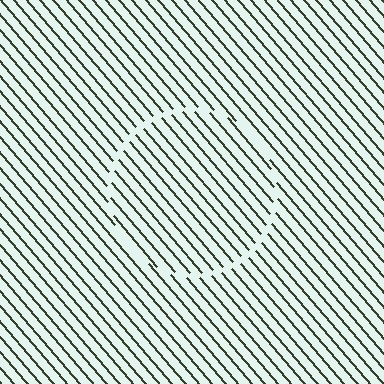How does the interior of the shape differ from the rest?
The interior of the shape contains the same grating, shifted by half a period — the contour is defined by the phase discontinuity where line-ends from the inner and outer gratings abut.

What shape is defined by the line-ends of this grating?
An illusory circle. The interior of the shape contains the same grating, shifted by half a period — the contour is defined by the phase discontinuity where line-ends from the inner and outer gratings abut.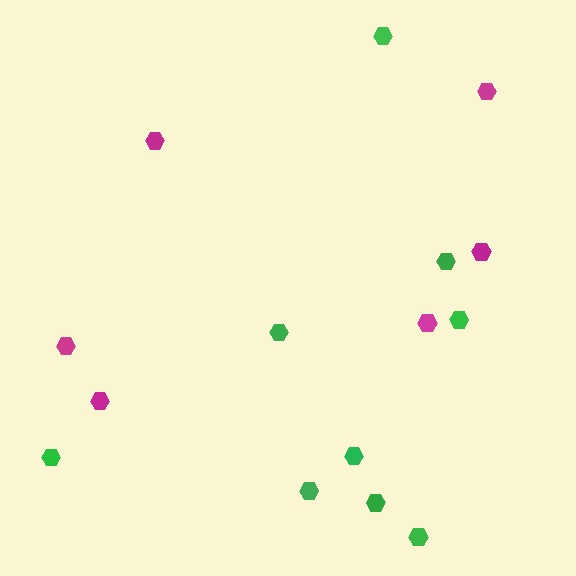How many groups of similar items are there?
There are 2 groups: one group of green hexagons (9) and one group of magenta hexagons (6).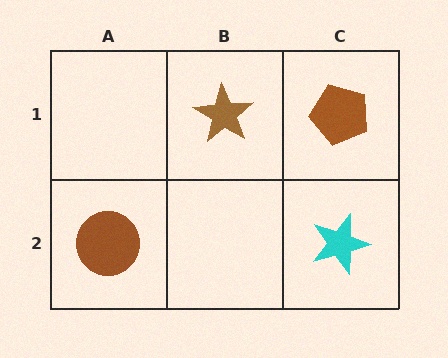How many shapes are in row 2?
2 shapes.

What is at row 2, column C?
A cyan star.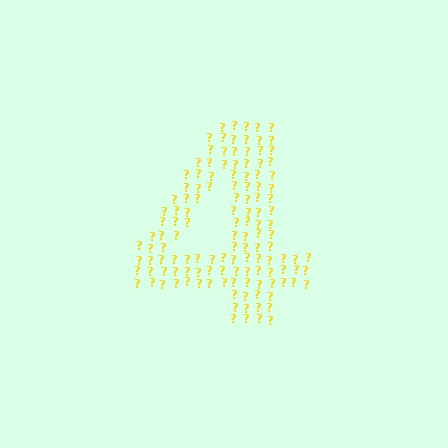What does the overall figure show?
The overall figure shows the digit 4.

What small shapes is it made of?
It is made of small question marks.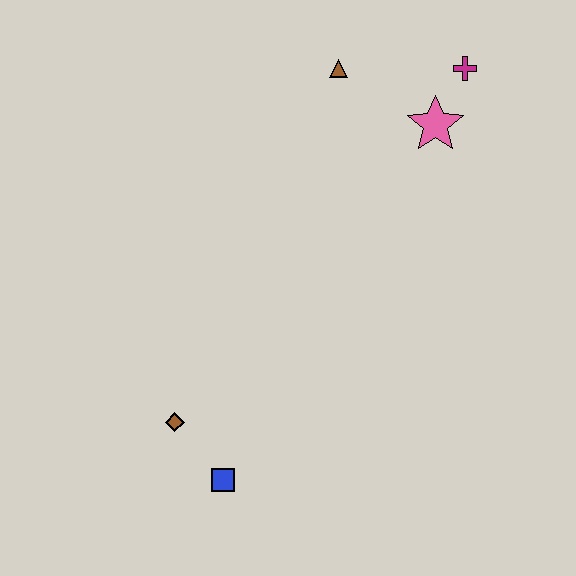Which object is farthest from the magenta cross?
The blue square is farthest from the magenta cross.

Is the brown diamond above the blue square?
Yes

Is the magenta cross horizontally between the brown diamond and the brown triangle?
No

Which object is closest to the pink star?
The magenta cross is closest to the pink star.